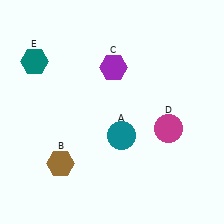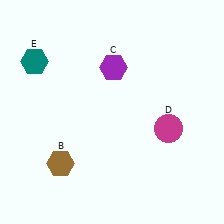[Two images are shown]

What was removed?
The teal circle (A) was removed in Image 2.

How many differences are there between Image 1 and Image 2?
There is 1 difference between the two images.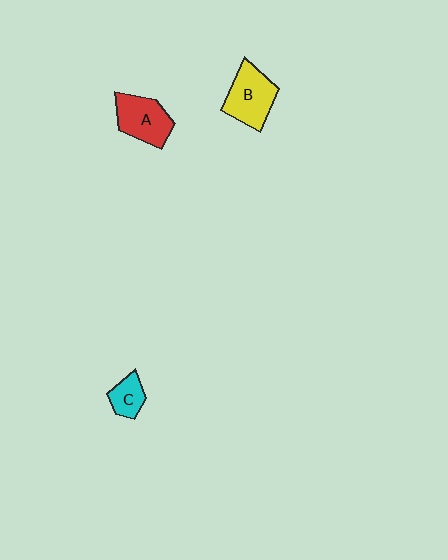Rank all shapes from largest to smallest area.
From largest to smallest: B (yellow), A (red), C (cyan).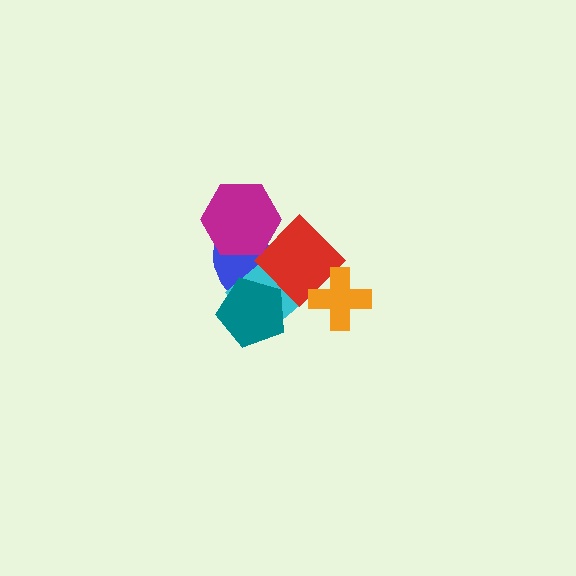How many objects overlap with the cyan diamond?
3 objects overlap with the cyan diamond.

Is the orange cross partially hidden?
No, no other shape covers it.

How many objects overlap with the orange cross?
1 object overlaps with the orange cross.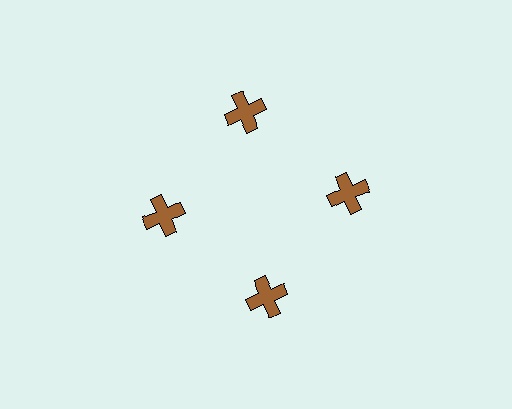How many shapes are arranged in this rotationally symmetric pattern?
There are 4 shapes, arranged in 4 groups of 1.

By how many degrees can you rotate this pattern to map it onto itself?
The pattern maps onto itself every 90 degrees of rotation.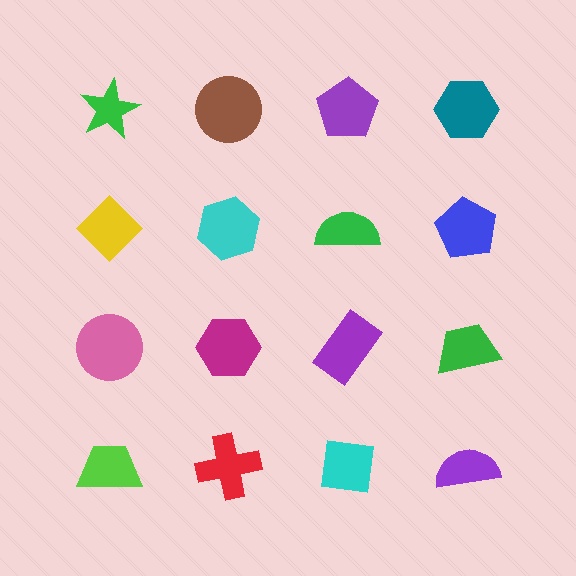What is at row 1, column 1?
A green star.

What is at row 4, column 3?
A cyan square.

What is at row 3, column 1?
A pink circle.